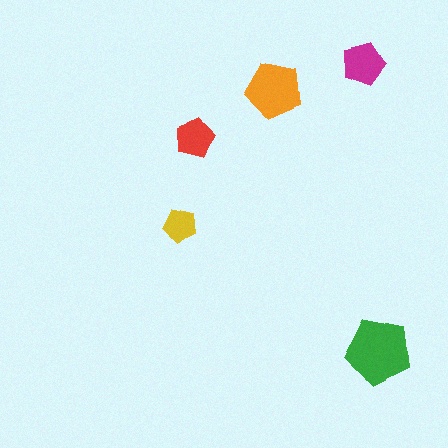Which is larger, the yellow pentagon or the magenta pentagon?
The magenta one.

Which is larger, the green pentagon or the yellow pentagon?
The green one.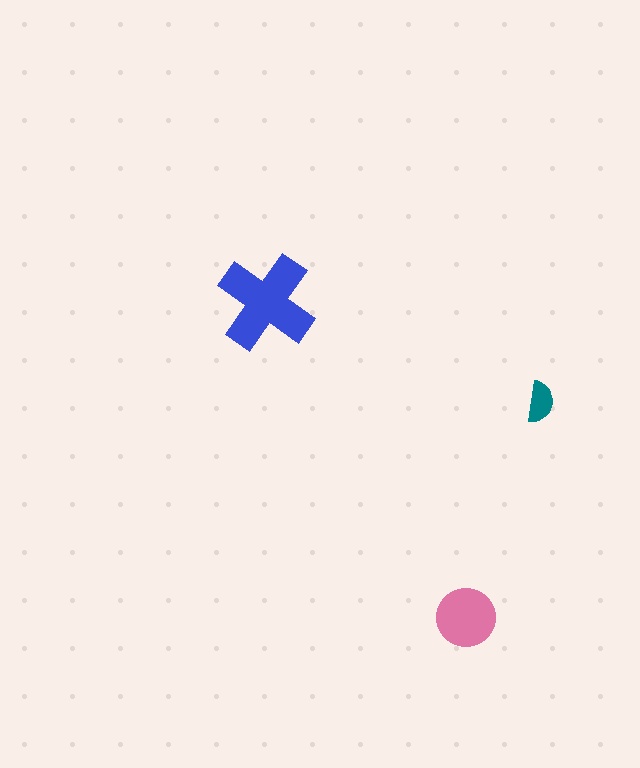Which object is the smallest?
The teal semicircle.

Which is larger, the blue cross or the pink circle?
The blue cross.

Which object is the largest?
The blue cross.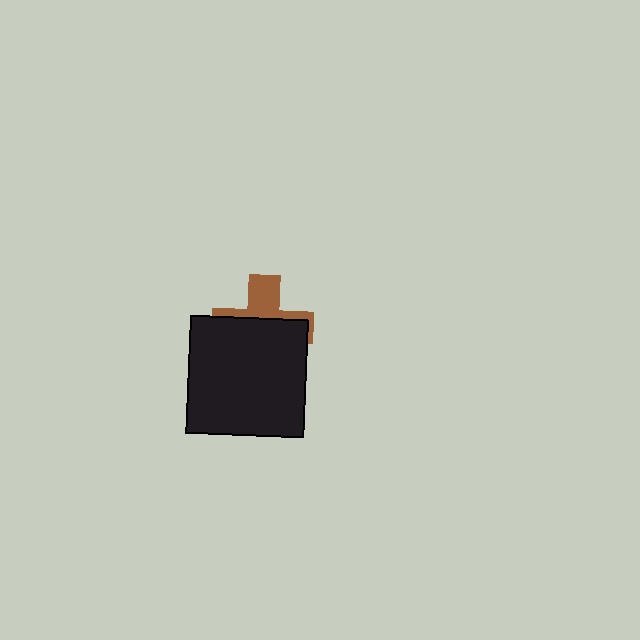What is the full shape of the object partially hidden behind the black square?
The partially hidden object is a brown cross.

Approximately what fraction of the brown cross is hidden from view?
Roughly 64% of the brown cross is hidden behind the black square.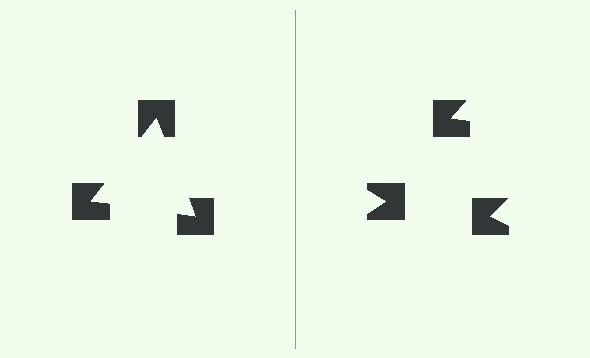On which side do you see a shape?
An illusory triangle appears on the left side. On the right side the wedge cuts are rotated, so no coherent shape forms.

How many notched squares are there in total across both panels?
6 — 3 on each side.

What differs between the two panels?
The notched squares are positioned identically on both sides; only the wedge orientations differ. On the left they align to a triangle; on the right they are misaligned.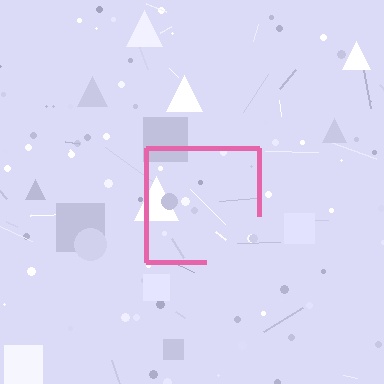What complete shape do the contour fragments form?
The contour fragments form a square.